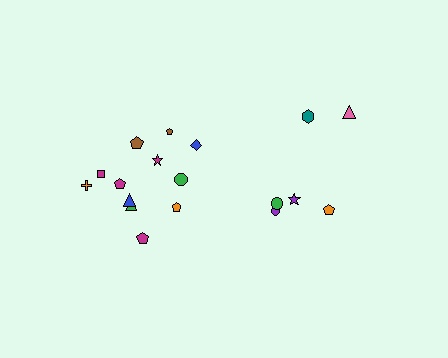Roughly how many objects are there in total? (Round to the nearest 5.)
Roughly 20 objects in total.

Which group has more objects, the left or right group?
The left group.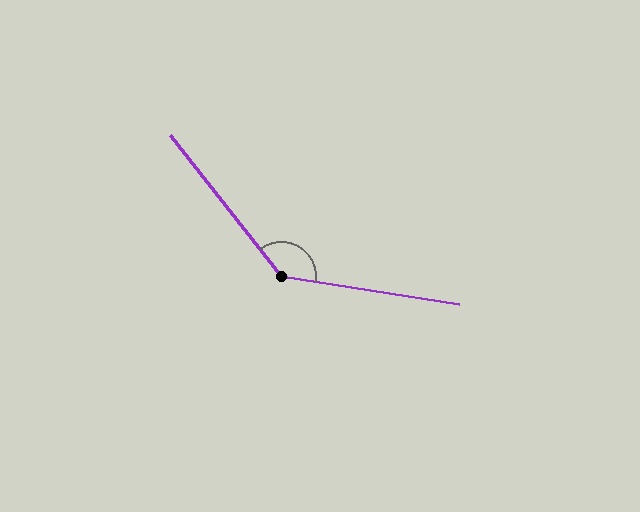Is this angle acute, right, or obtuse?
It is obtuse.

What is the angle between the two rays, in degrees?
Approximately 137 degrees.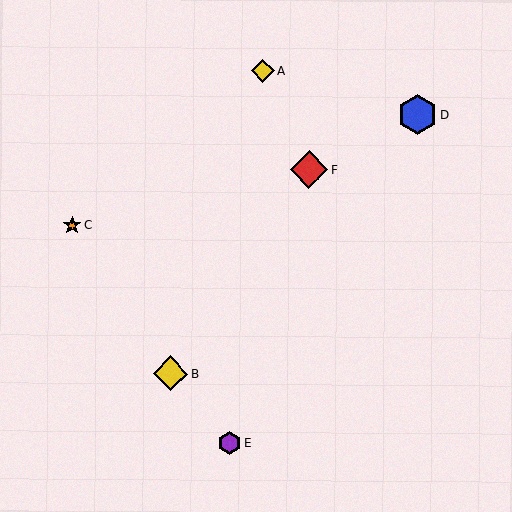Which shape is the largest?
The blue hexagon (labeled D) is the largest.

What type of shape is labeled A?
Shape A is a yellow diamond.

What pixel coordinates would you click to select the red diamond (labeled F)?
Click at (309, 170) to select the red diamond F.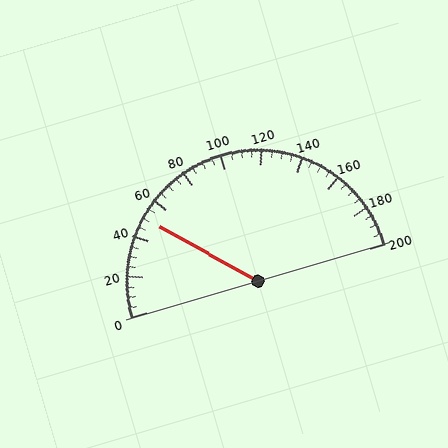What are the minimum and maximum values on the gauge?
The gauge ranges from 0 to 200.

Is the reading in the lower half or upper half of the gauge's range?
The reading is in the lower half of the range (0 to 200).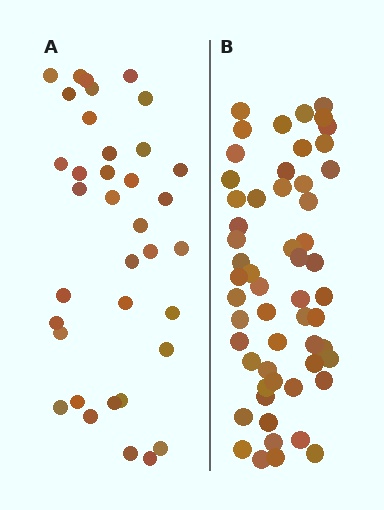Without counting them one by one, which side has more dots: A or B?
Region B (the right region) has more dots.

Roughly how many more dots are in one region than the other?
Region B has approximately 20 more dots than region A.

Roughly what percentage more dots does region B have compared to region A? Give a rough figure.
About 55% more.